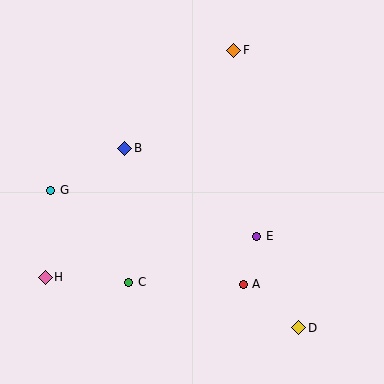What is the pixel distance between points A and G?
The distance between A and G is 214 pixels.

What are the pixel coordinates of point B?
Point B is at (125, 148).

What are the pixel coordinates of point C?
Point C is at (129, 282).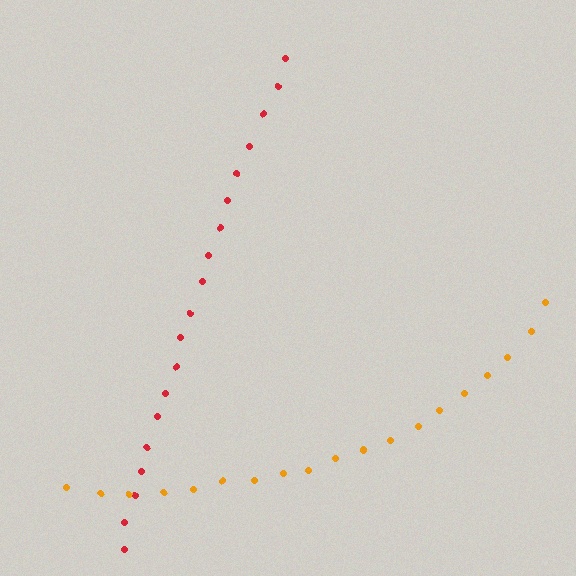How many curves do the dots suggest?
There are 2 distinct paths.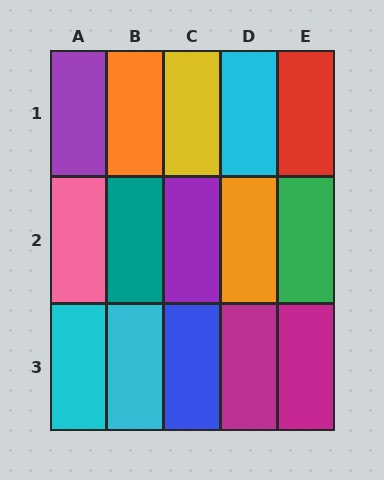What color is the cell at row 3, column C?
Blue.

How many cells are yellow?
1 cell is yellow.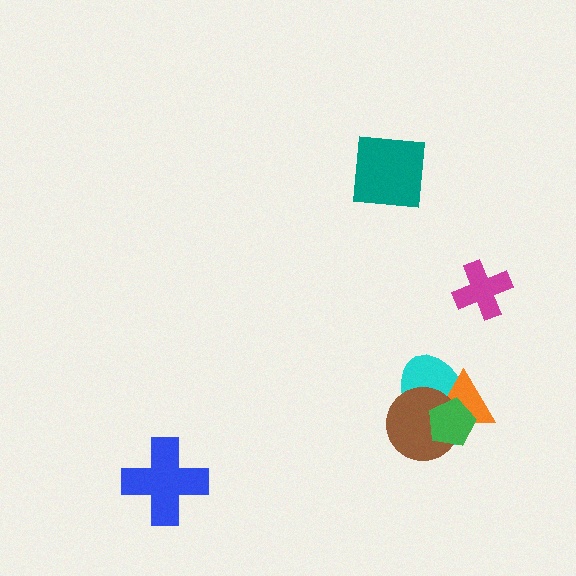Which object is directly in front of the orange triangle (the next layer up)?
The brown circle is directly in front of the orange triangle.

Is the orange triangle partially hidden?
Yes, it is partially covered by another shape.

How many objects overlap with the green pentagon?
3 objects overlap with the green pentagon.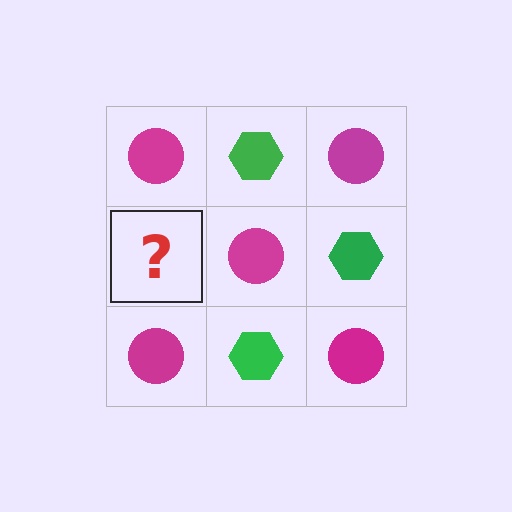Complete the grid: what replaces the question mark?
The question mark should be replaced with a green hexagon.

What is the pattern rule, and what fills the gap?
The rule is that it alternates magenta circle and green hexagon in a checkerboard pattern. The gap should be filled with a green hexagon.